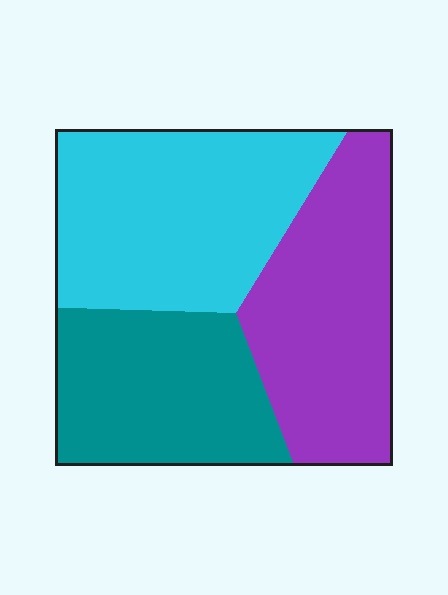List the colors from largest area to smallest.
From largest to smallest: cyan, purple, teal.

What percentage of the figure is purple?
Purple takes up about one third (1/3) of the figure.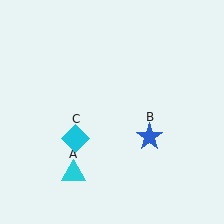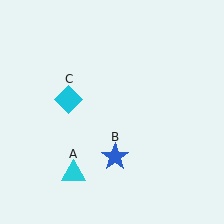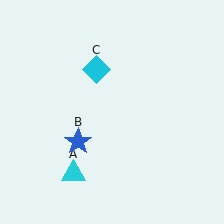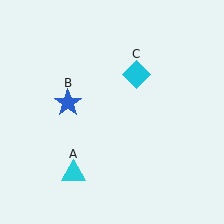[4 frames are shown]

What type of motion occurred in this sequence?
The blue star (object B), cyan diamond (object C) rotated clockwise around the center of the scene.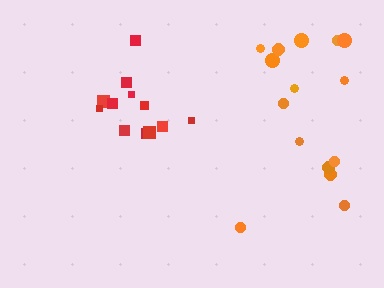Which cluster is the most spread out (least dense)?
Orange.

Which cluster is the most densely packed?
Red.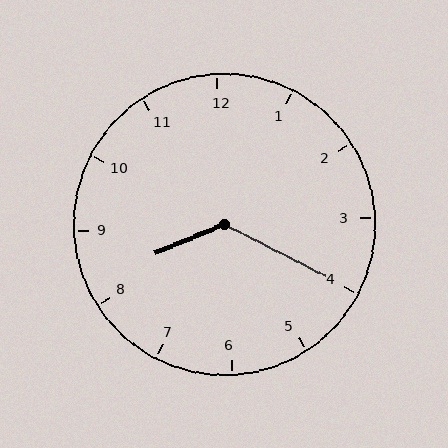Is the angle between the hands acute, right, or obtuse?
It is obtuse.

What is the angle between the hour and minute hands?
Approximately 130 degrees.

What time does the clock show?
8:20.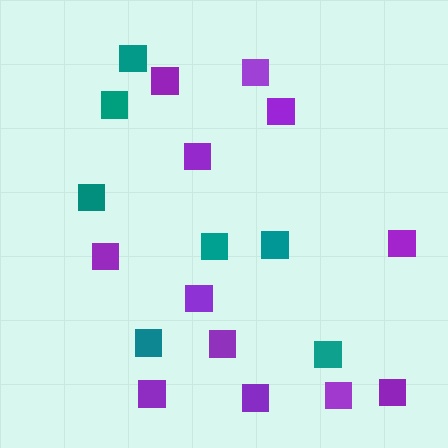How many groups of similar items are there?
There are 2 groups: one group of purple squares (12) and one group of teal squares (7).